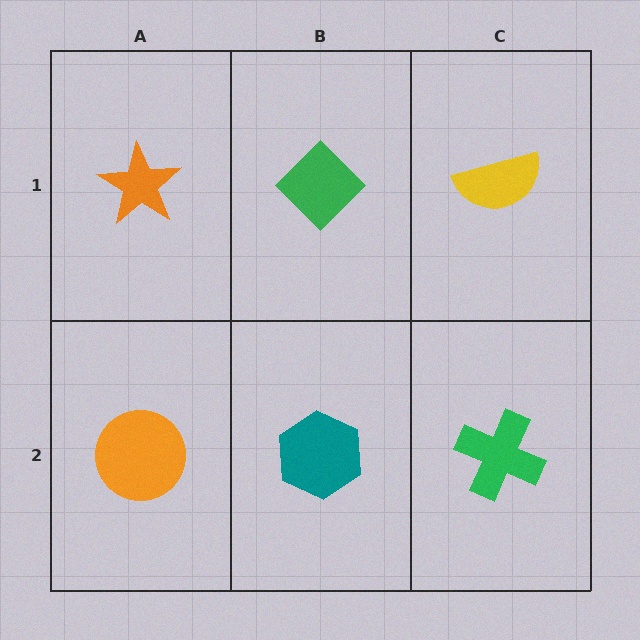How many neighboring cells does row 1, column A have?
2.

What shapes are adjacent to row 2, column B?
A green diamond (row 1, column B), an orange circle (row 2, column A), a green cross (row 2, column C).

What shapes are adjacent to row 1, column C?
A green cross (row 2, column C), a green diamond (row 1, column B).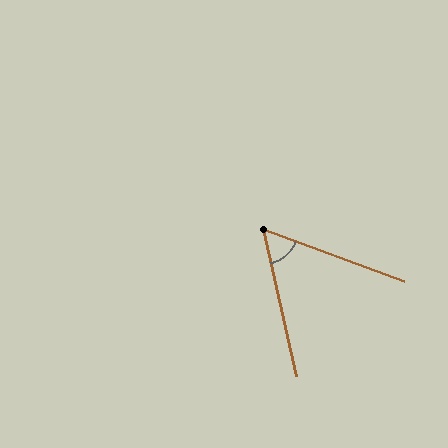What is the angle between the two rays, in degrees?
Approximately 57 degrees.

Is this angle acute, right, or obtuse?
It is acute.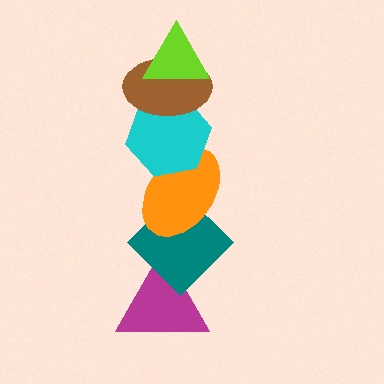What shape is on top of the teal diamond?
The orange ellipse is on top of the teal diamond.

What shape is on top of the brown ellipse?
The lime triangle is on top of the brown ellipse.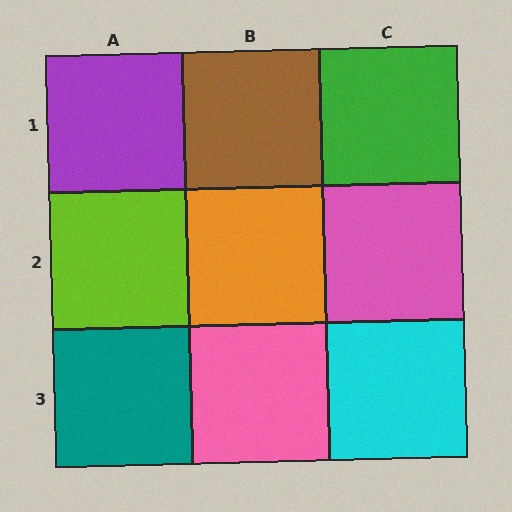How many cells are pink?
2 cells are pink.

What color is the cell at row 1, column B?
Brown.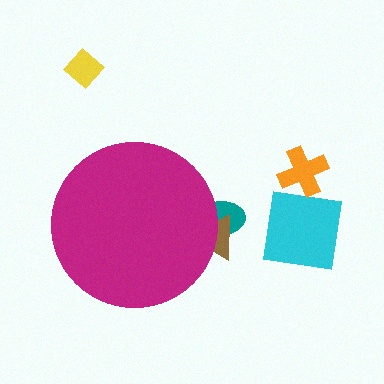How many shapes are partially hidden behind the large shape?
2 shapes are partially hidden.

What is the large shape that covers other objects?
A magenta circle.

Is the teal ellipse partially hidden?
Yes, the teal ellipse is partially hidden behind the magenta circle.